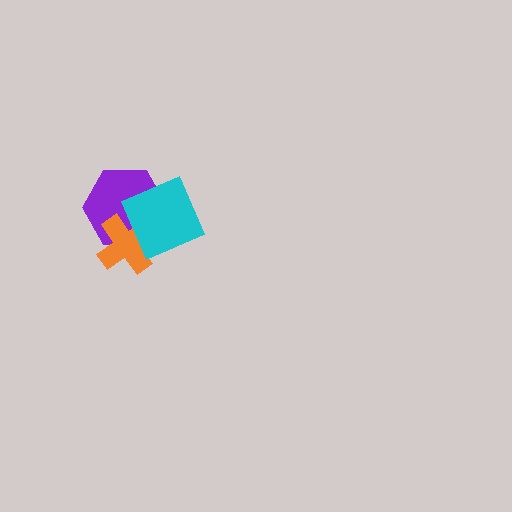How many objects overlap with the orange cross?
2 objects overlap with the orange cross.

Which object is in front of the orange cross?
The cyan diamond is in front of the orange cross.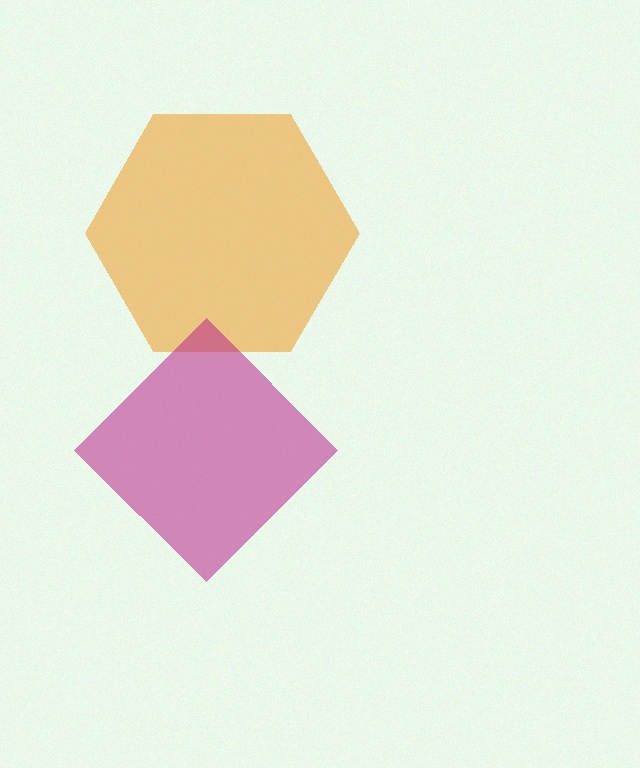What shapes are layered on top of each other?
The layered shapes are: an orange hexagon, a magenta diamond.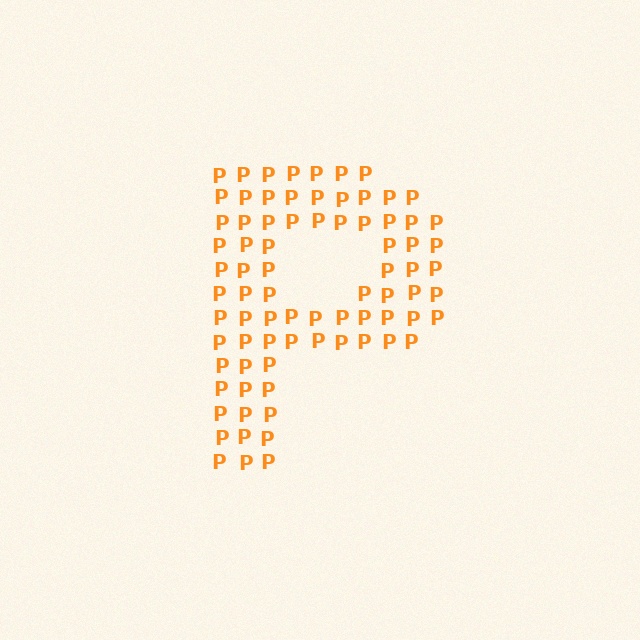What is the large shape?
The large shape is the letter P.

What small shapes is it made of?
It is made of small letter P's.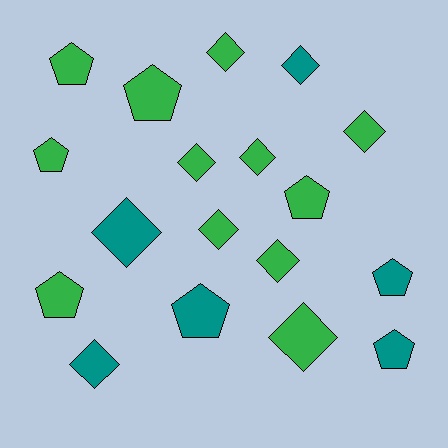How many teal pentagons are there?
There are 3 teal pentagons.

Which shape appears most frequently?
Diamond, with 10 objects.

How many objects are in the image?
There are 18 objects.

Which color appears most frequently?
Green, with 12 objects.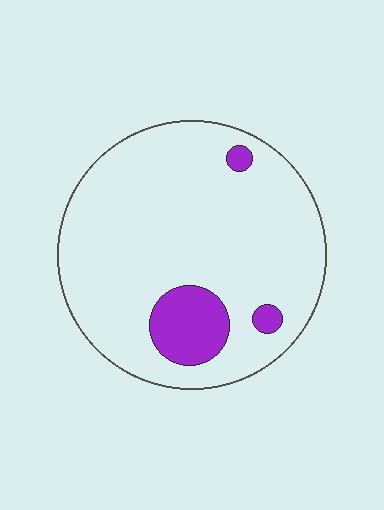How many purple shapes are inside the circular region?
3.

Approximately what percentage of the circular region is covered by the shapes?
Approximately 10%.